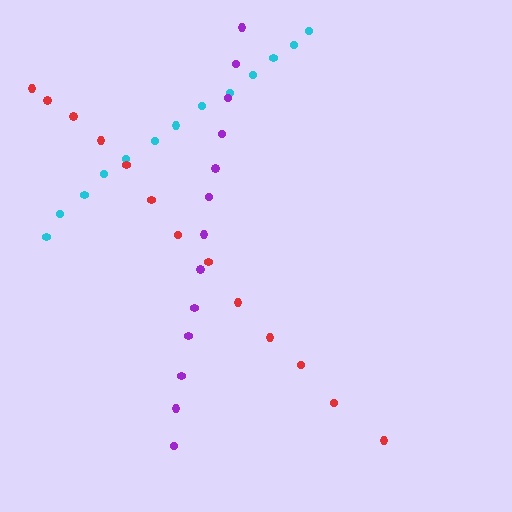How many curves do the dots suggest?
There are 3 distinct paths.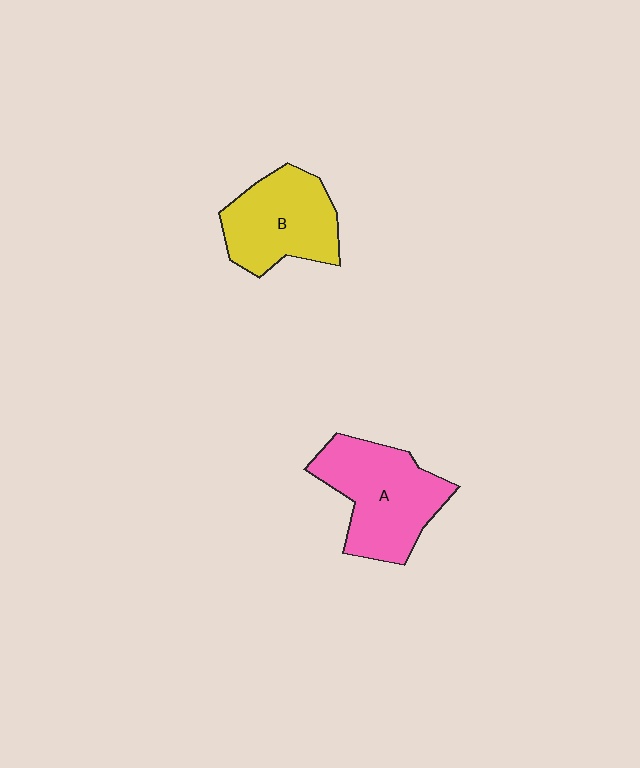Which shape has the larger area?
Shape A (pink).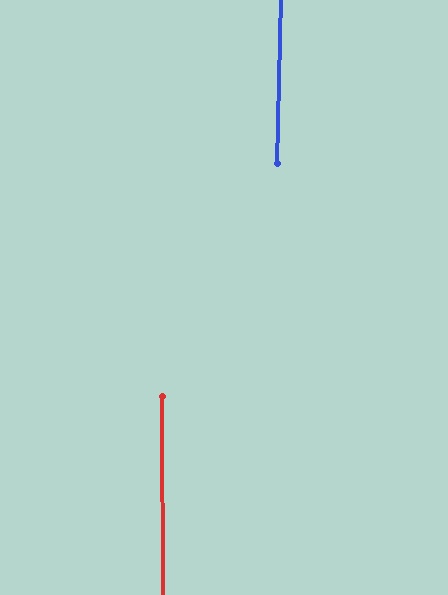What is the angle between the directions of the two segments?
Approximately 2 degrees.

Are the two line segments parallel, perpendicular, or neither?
Parallel — their directions differ by only 1.8°.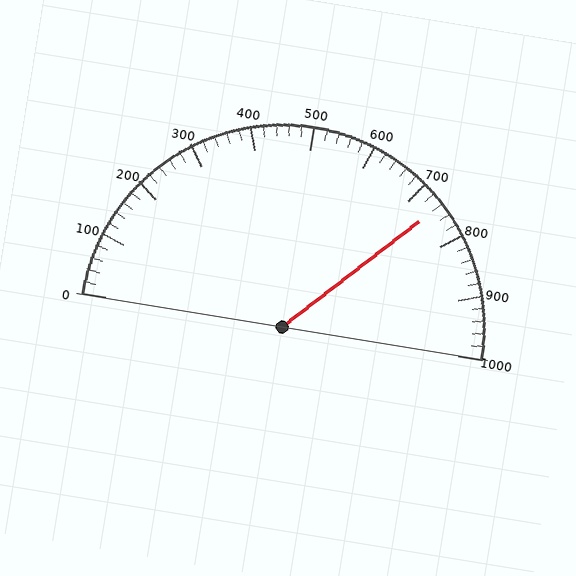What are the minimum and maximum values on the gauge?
The gauge ranges from 0 to 1000.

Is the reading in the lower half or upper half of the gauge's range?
The reading is in the upper half of the range (0 to 1000).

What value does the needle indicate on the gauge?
The needle indicates approximately 740.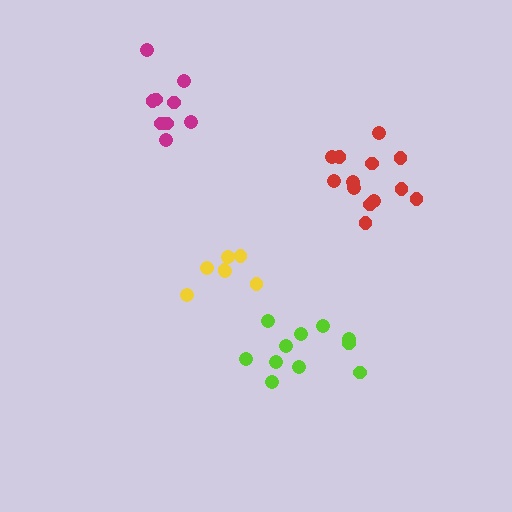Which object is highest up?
The magenta cluster is topmost.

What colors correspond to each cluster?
The clusters are colored: lime, magenta, red, yellow.